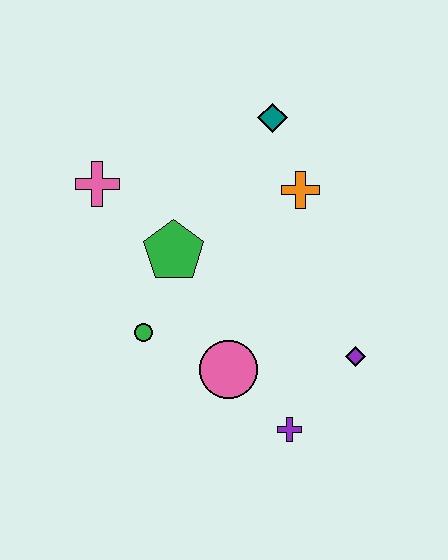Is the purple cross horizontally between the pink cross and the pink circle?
No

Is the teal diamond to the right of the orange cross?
No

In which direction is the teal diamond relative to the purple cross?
The teal diamond is above the purple cross.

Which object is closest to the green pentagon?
The green circle is closest to the green pentagon.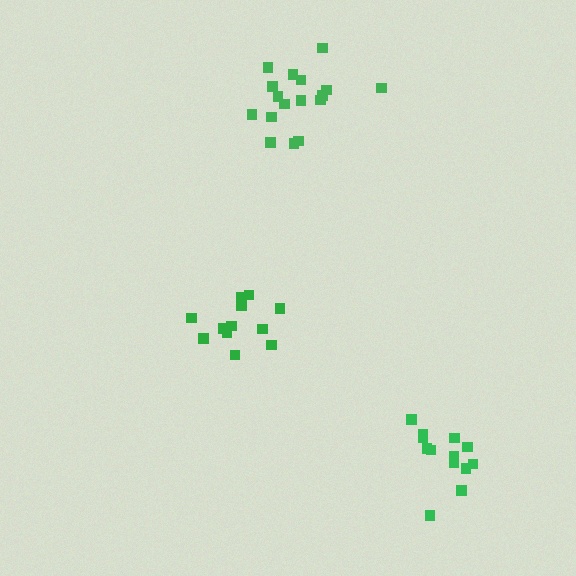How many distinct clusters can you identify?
There are 3 distinct clusters.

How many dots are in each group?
Group 1: 13 dots, Group 2: 17 dots, Group 3: 12 dots (42 total).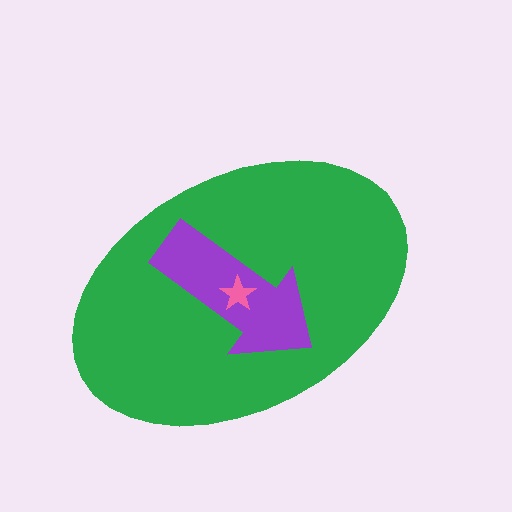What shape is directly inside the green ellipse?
The purple arrow.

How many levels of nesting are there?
3.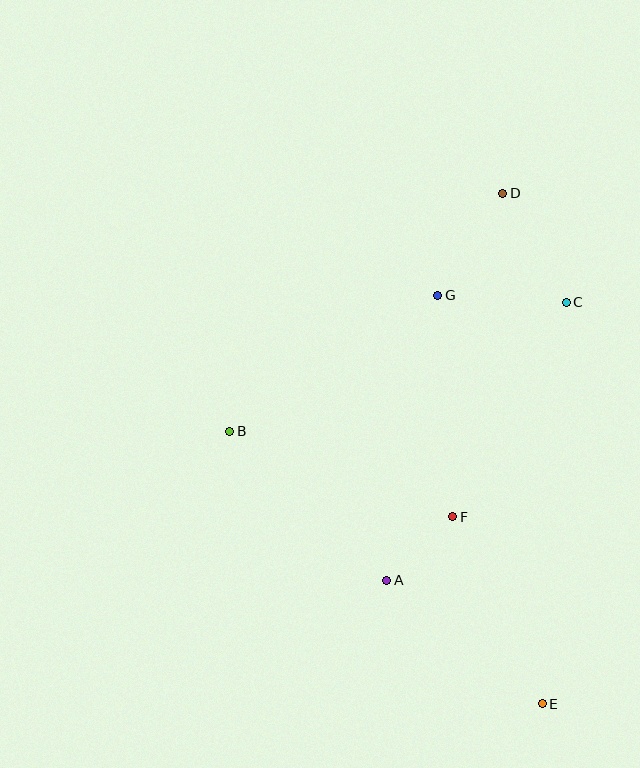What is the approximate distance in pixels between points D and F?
The distance between D and F is approximately 327 pixels.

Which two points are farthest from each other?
Points D and E are farthest from each other.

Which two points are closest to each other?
Points A and F are closest to each other.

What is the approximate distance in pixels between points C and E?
The distance between C and E is approximately 402 pixels.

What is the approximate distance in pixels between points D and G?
The distance between D and G is approximately 121 pixels.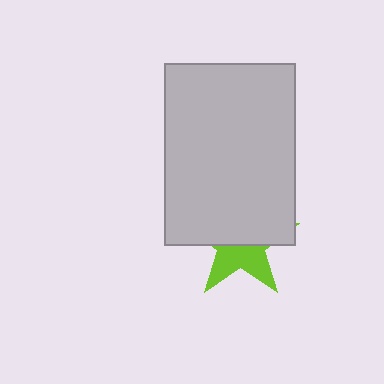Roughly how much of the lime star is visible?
A small part of it is visible (roughly 43%).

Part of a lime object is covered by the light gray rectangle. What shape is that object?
It is a star.